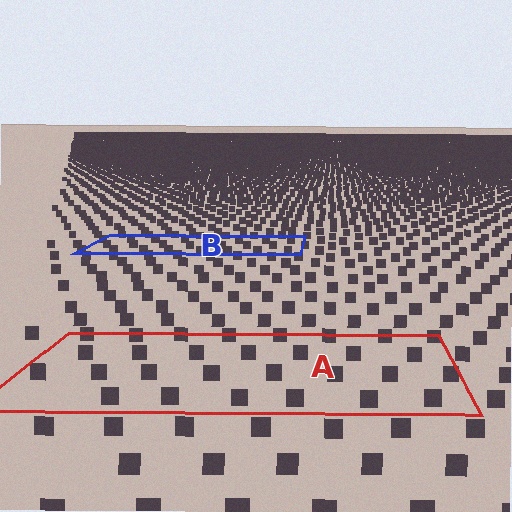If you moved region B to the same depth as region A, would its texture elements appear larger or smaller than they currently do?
They would appear larger. At a closer depth, the same texture elements are projected at a bigger on-screen size.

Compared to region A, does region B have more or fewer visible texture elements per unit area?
Region B has more texture elements per unit area — they are packed more densely because it is farther away.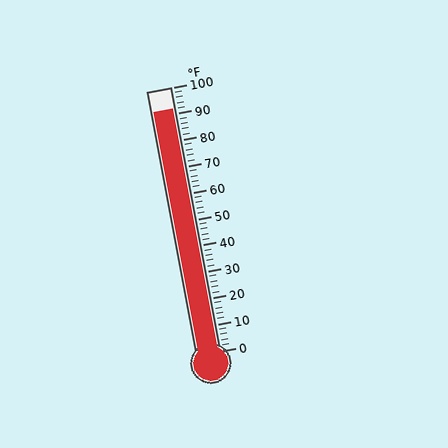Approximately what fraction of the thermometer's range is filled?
The thermometer is filled to approximately 90% of its range.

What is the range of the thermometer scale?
The thermometer scale ranges from 0°F to 100°F.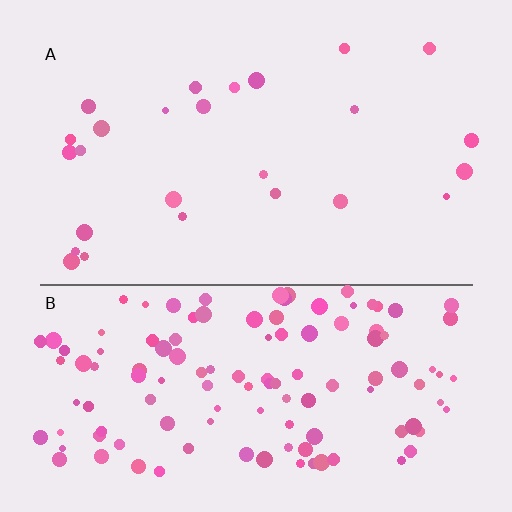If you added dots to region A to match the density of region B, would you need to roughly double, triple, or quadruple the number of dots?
Approximately quadruple.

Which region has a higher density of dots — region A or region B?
B (the bottom).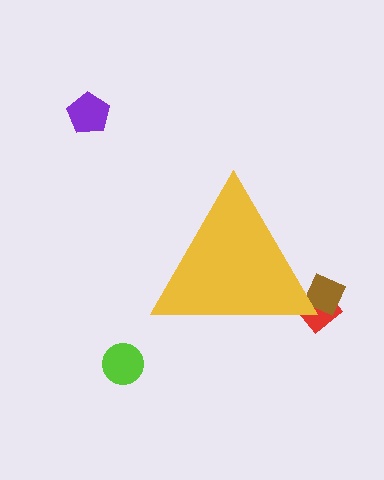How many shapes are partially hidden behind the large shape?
2 shapes are partially hidden.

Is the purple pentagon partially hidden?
No, the purple pentagon is fully visible.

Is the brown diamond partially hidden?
Yes, the brown diamond is partially hidden behind the yellow triangle.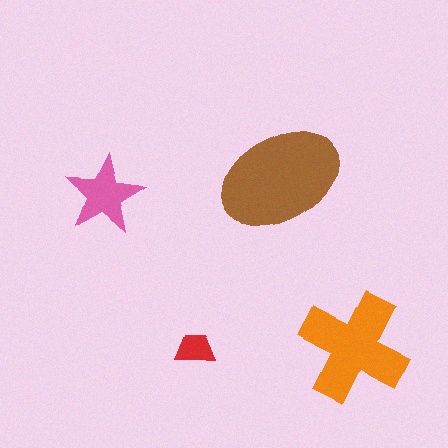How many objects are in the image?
There are 4 objects in the image.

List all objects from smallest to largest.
The red trapezoid, the pink star, the orange cross, the brown ellipse.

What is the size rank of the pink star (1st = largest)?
3rd.